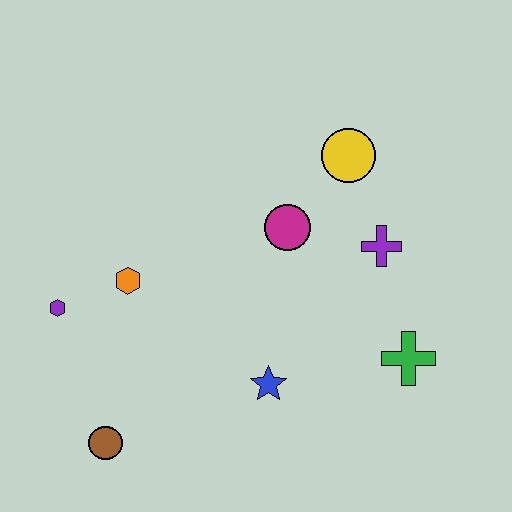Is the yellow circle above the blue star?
Yes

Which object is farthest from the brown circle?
The yellow circle is farthest from the brown circle.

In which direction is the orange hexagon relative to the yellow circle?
The orange hexagon is to the left of the yellow circle.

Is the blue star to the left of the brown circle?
No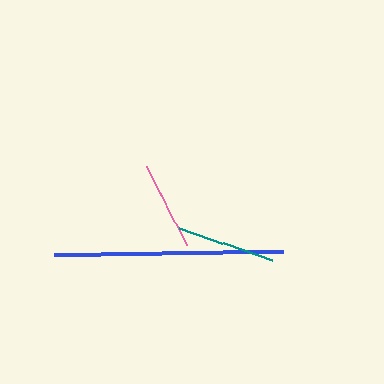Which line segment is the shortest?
The pink line is the shortest at approximately 89 pixels.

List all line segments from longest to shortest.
From longest to shortest: blue, teal, pink.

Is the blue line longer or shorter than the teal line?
The blue line is longer than the teal line.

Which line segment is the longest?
The blue line is the longest at approximately 229 pixels.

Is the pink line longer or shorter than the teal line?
The teal line is longer than the pink line.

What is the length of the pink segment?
The pink segment is approximately 89 pixels long.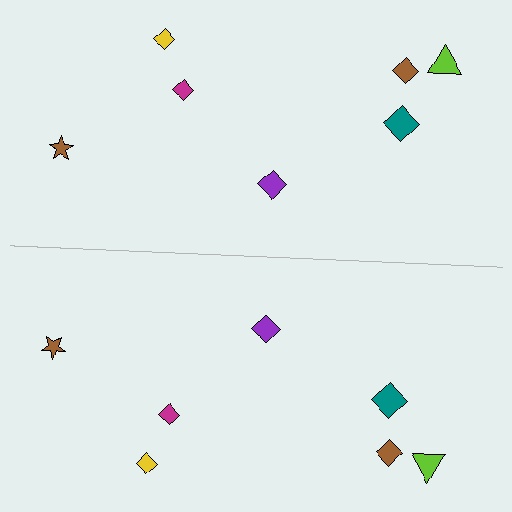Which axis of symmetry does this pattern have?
The pattern has a horizontal axis of symmetry running through the center of the image.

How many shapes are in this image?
There are 14 shapes in this image.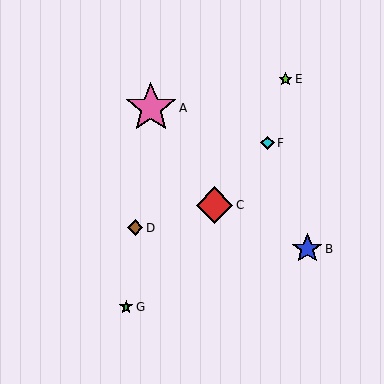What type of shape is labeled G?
Shape G is a green star.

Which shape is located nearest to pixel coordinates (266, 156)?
The cyan diamond (labeled F) at (267, 143) is nearest to that location.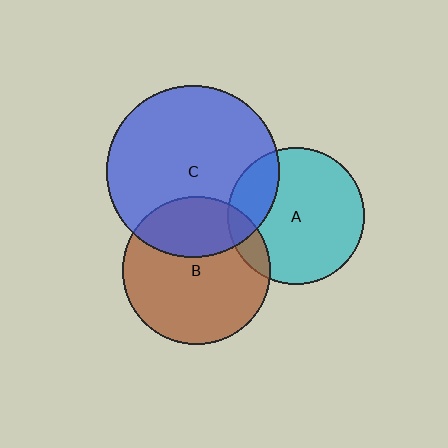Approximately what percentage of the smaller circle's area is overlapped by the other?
Approximately 10%.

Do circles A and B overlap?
Yes.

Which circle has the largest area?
Circle C (blue).